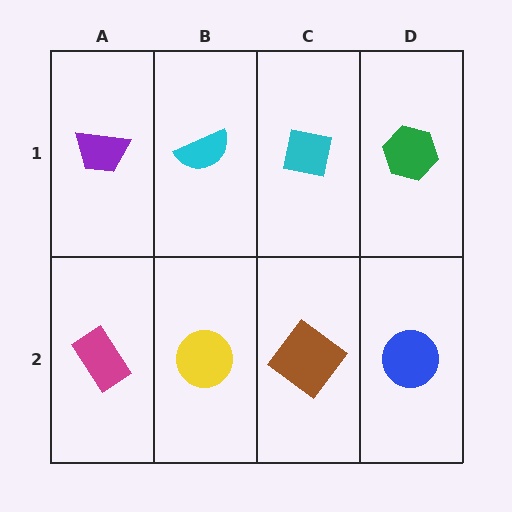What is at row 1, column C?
A cyan square.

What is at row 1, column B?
A cyan semicircle.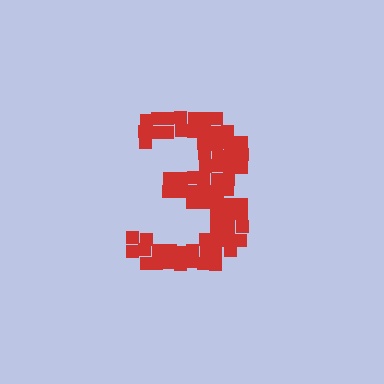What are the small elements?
The small elements are squares.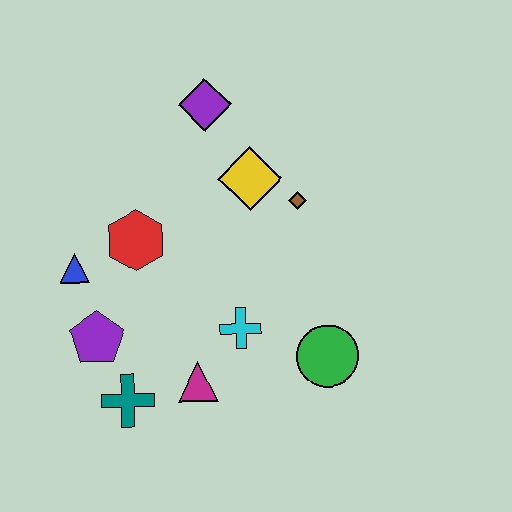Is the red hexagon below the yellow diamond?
Yes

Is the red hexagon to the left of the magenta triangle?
Yes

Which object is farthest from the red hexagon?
The green circle is farthest from the red hexagon.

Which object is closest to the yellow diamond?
The brown diamond is closest to the yellow diamond.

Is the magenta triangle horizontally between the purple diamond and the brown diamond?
No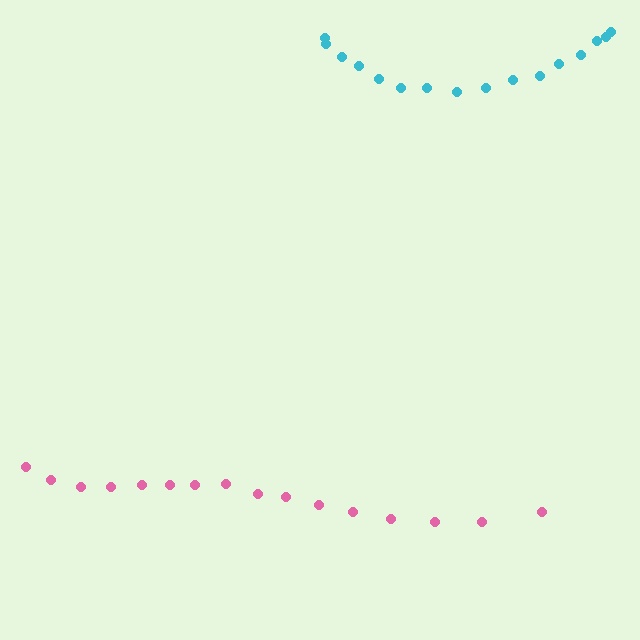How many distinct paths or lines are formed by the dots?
There are 2 distinct paths.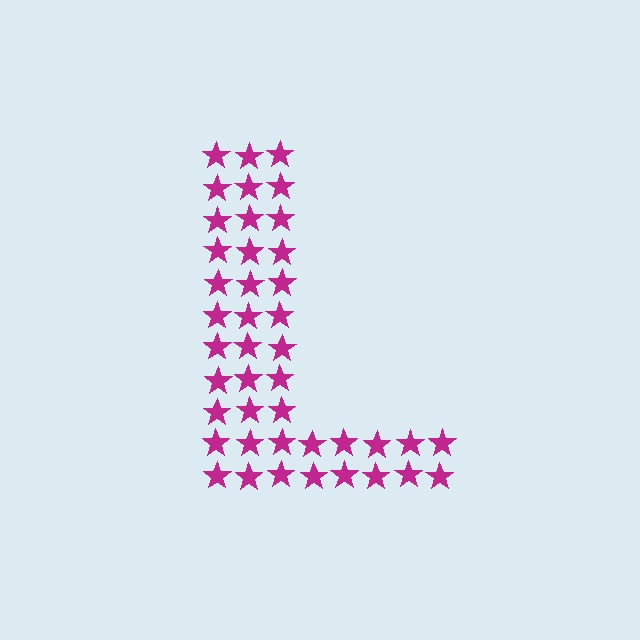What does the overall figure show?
The overall figure shows the letter L.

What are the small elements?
The small elements are stars.